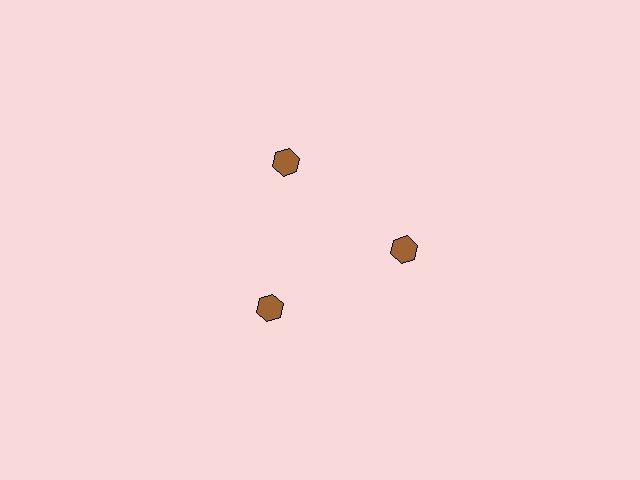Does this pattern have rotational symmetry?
Yes, this pattern has 3-fold rotational symmetry. It looks the same after rotating 120 degrees around the center.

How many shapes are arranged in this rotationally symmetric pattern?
There are 3 shapes, arranged in 3 groups of 1.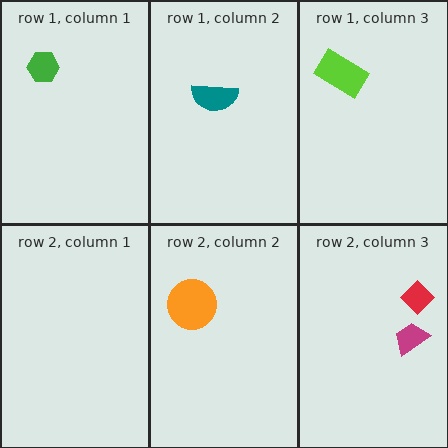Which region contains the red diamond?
The row 2, column 3 region.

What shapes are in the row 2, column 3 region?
The red diamond, the magenta trapezoid.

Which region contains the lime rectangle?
The row 1, column 3 region.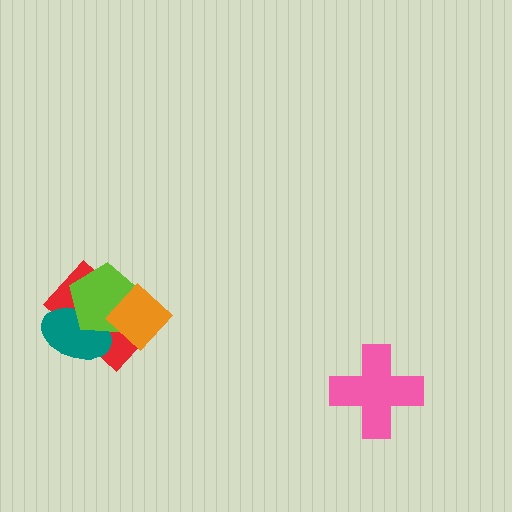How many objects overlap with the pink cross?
0 objects overlap with the pink cross.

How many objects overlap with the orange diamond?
2 objects overlap with the orange diamond.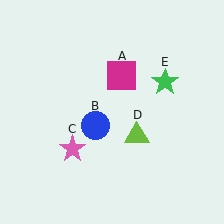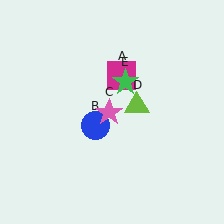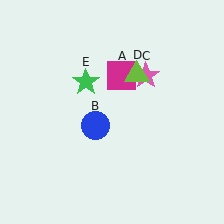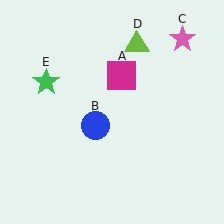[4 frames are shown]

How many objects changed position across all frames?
3 objects changed position: pink star (object C), lime triangle (object D), green star (object E).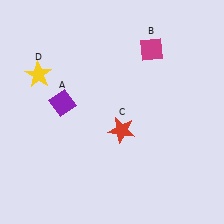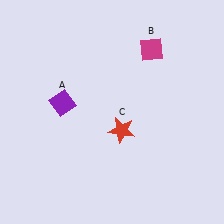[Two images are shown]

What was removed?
The yellow star (D) was removed in Image 2.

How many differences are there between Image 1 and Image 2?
There is 1 difference between the two images.